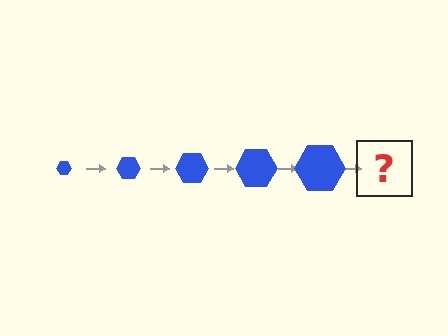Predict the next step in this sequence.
The next step is a blue hexagon, larger than the previous one.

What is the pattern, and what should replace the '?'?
The pattern is that the hexagon gets progressively larger each step. The '?' should be a blue hexagon, larger than the previous one.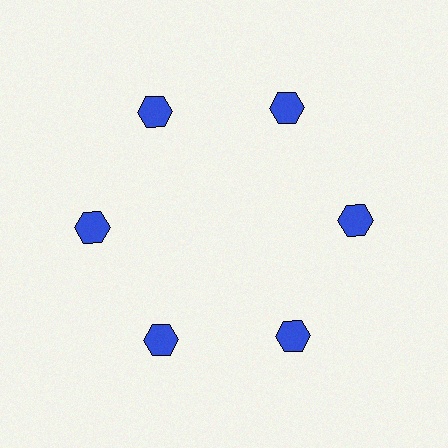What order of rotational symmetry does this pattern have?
This pattern has 6-fold rotational symmetry.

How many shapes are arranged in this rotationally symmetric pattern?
There are 6 shapes, arranged in 6 groups of 1.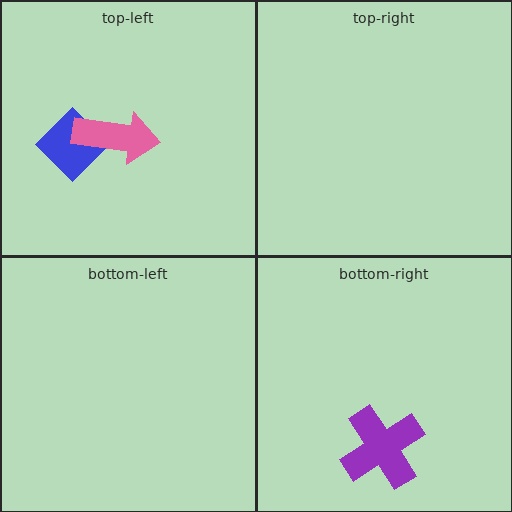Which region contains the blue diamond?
The top-left region.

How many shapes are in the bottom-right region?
1.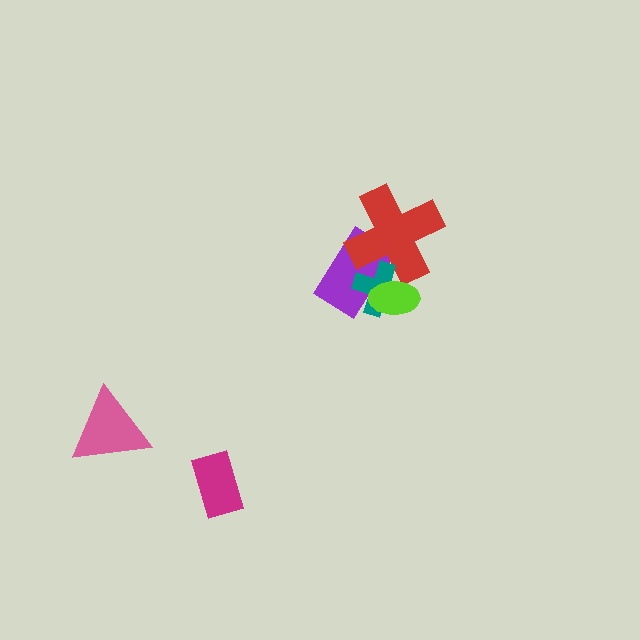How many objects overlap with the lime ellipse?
3 objects overlap with the lime ellipse.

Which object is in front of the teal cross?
The lime ellipse is in front of the teal cross.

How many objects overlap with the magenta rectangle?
0 objects overlap with the magenta rectangle.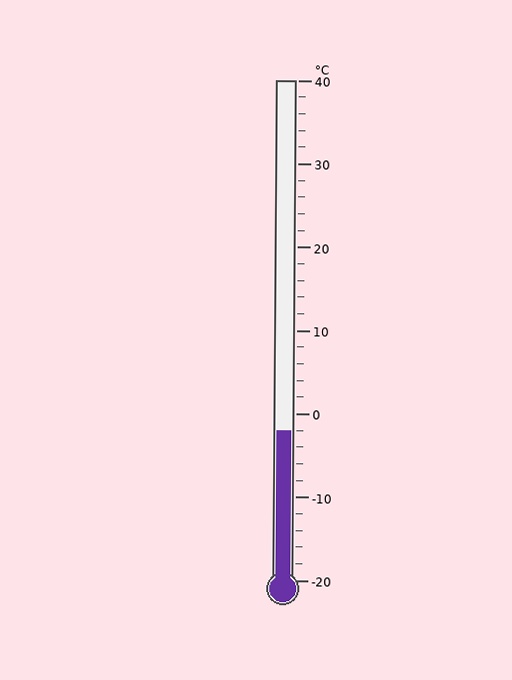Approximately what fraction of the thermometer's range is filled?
The thermometer is filled to approximately 30% of its range.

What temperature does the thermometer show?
The thermometer shows approximately -2°C.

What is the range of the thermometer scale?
The thermometer scale ranges from -20°C to 40°C.